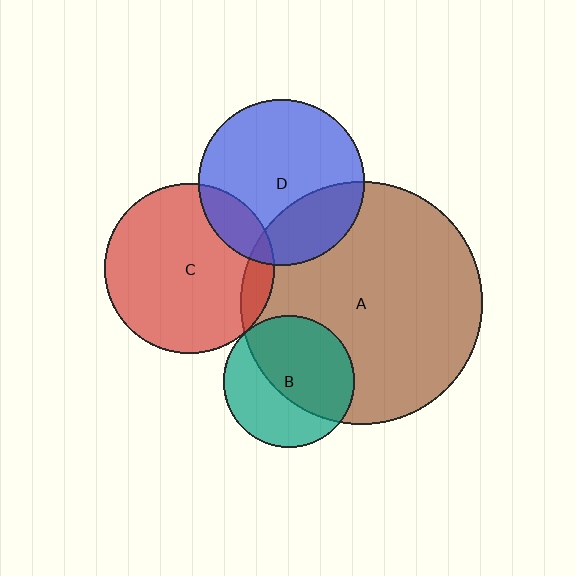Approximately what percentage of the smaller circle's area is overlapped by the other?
Approximately 60%.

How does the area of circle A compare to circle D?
Approximately 2.1 times.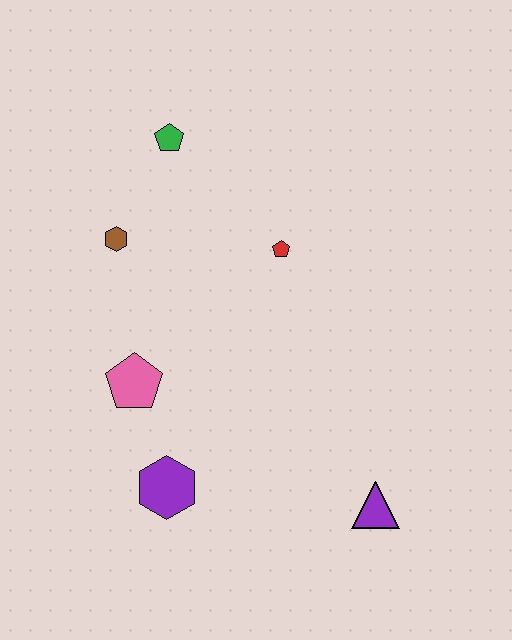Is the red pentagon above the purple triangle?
Yes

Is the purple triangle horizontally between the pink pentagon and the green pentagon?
No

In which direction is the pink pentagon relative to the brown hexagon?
The pink pentagon is below the brown hexagon.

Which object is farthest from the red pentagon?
The purple triangle is farthest from the red pentagon.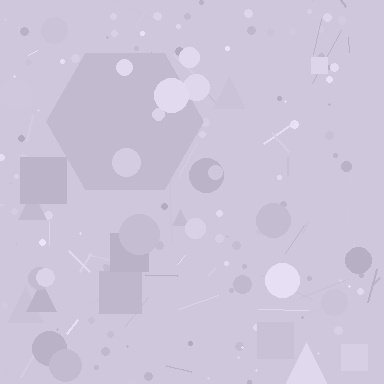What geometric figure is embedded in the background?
A hexagon is embedded in the background.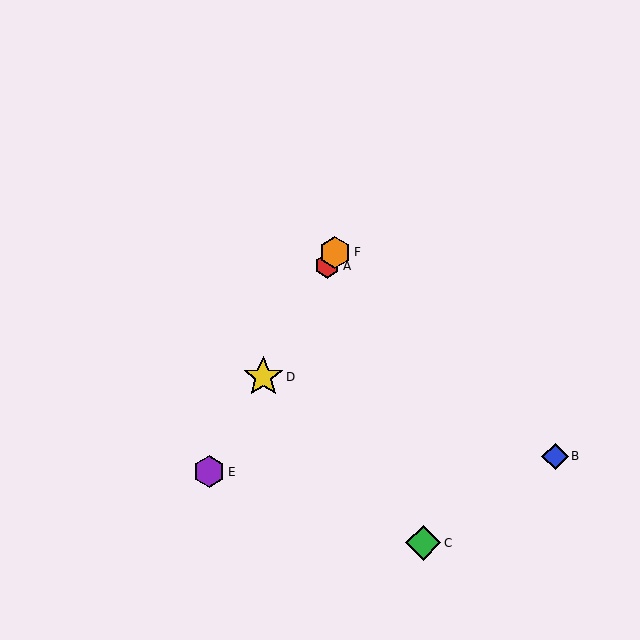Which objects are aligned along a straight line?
Objects A, D, E, F are aligned along a straight line.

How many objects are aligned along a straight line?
4 objects (A, D, E, F) are aligned along a straight line.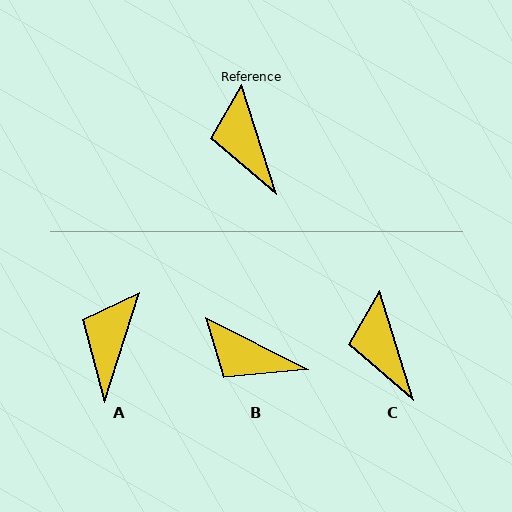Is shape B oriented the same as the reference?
No, it is off by about 46 degrees.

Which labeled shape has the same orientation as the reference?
C.